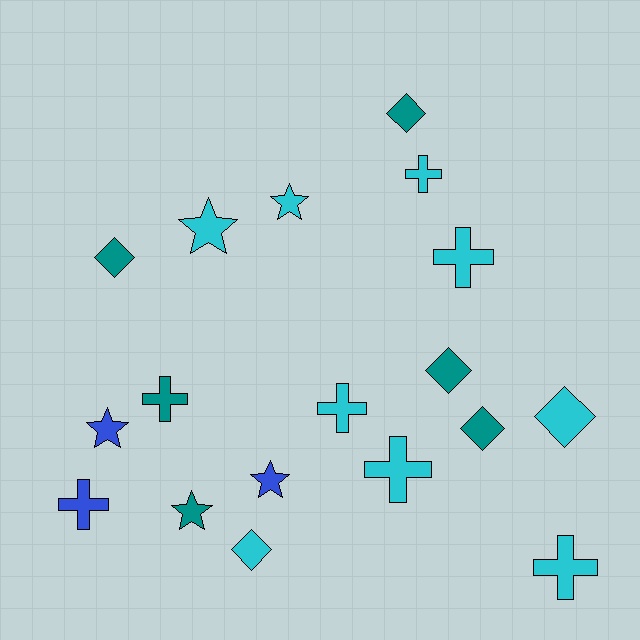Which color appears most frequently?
Cyan, with 9 objects.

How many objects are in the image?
There are 18 objects.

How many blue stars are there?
There are 2 blue stars.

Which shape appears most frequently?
Cross, with 7 objects.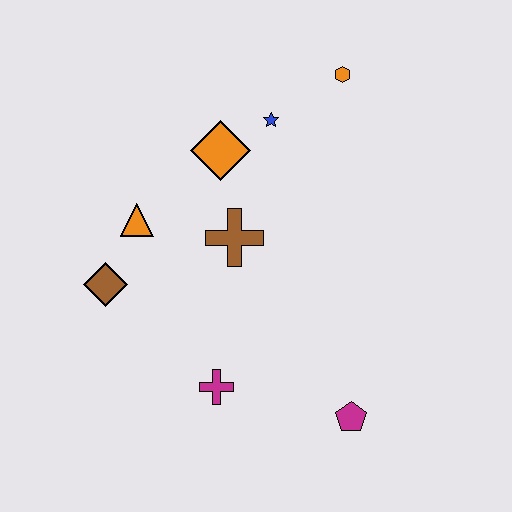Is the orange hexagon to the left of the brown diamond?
No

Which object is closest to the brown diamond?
The orange triangle is closest to the brown diamond.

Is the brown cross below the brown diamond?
No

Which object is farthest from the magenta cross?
The orange hexagon is farthest from the magenta cross.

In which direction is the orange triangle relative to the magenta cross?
The orange triangle is above the magenta cross.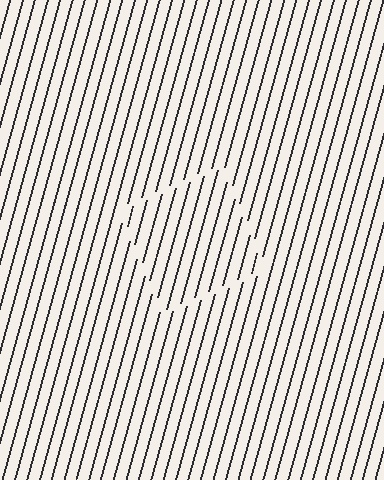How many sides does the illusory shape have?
4 sides — the line-ends trace a square.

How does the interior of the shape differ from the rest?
The interior of the shape contains the same grating, shifted by half a period — the contour is defined by the phase discontinuity where line-ends from the inner and outer gratings abut.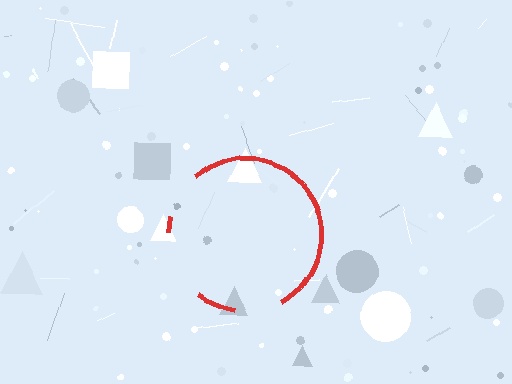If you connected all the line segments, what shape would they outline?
They would outline a circle.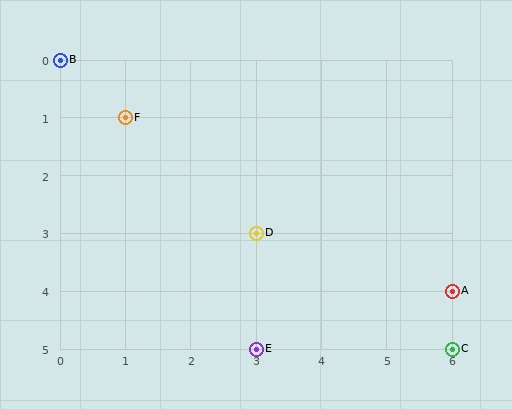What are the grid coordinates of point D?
Point D is at grid coordinates (3, 3).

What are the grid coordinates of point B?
Point B is at grid coordinates (0, 0).